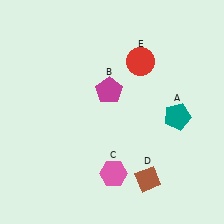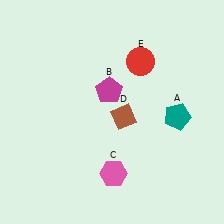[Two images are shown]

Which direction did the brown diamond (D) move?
The brown diamond (D) moved up.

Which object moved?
The brown diamond (D) moved up.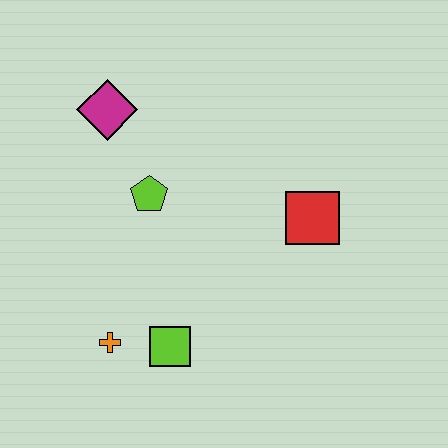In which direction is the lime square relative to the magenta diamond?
The lime square is below the magenta diamond.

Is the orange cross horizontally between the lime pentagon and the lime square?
No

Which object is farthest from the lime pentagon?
The red square is farthest from the lime pentagon.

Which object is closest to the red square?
The lime pentagon is closest to the red square.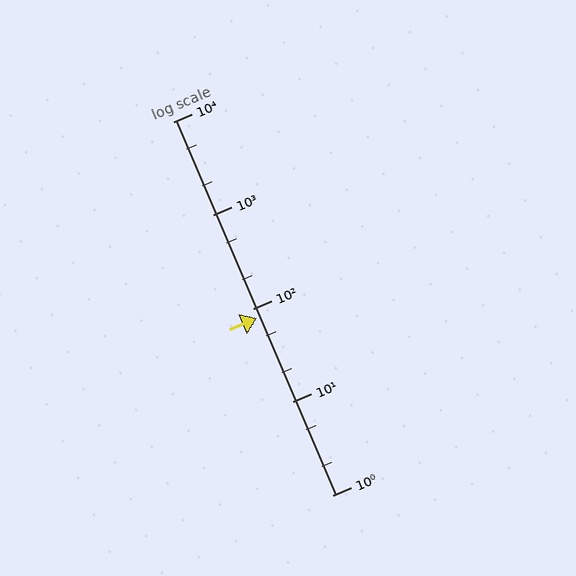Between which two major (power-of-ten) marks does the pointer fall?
The pointer is between 10 and 100.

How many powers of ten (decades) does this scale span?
The scale spans 4 decades, from 1 to 10000.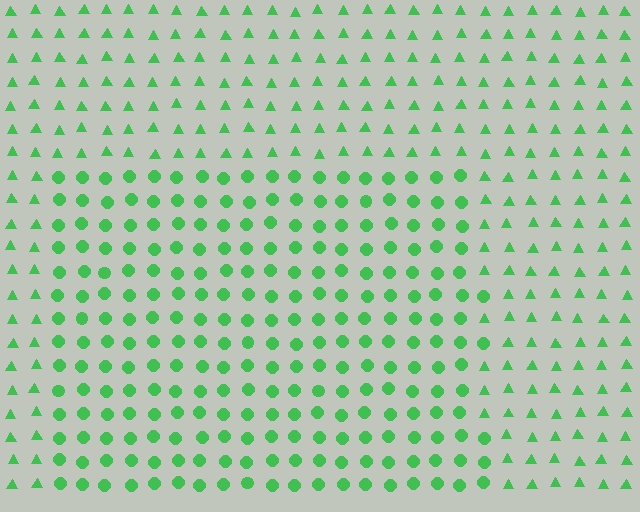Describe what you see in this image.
The image is filled with small green elements arranged in a uniform grid. A rectangle-shaped region contains circles, while the surrounding area contains triangles. The boundary is defined purely by the change in element shape.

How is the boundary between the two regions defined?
The boundary is defined by a change in element shape: circles inside vs. triangles outside. All elements share the same color and spacing.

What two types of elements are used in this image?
The image uses circles inside the rectangle region and triangles outside it.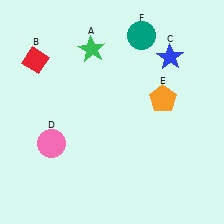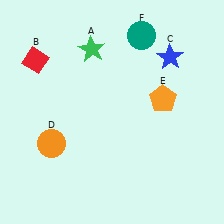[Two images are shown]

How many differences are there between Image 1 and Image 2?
There is 1 difference between the two images.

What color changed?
The circle (D) changed from pink in Image 1 to orange in Image 2.